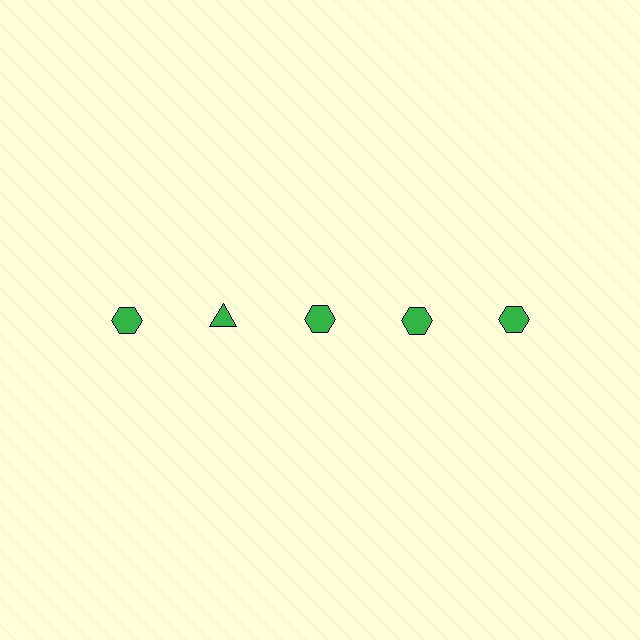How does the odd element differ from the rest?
It has a different shape: triangle instead of hexagon.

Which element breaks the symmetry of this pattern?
The green triangle in the top row, second from left column breaks the symmetry. All other shapes are green hexagons.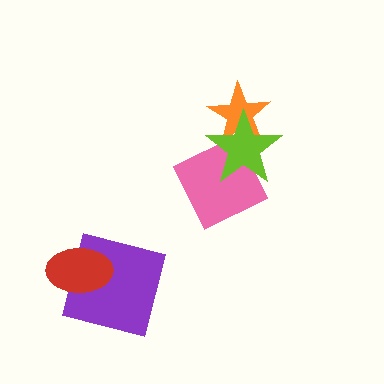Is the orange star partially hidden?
Yes, it is partially covered by another shape.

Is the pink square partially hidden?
Yes, it is partially covered by another shape.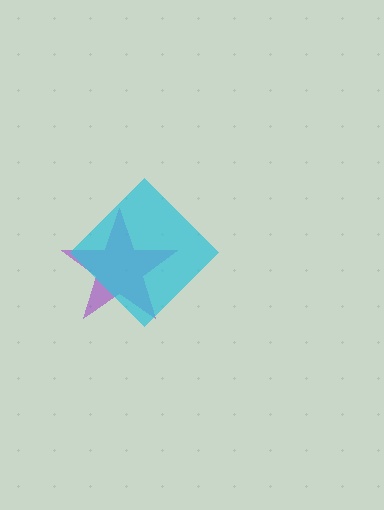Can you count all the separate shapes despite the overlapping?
Yes, there are 2 separate shapes.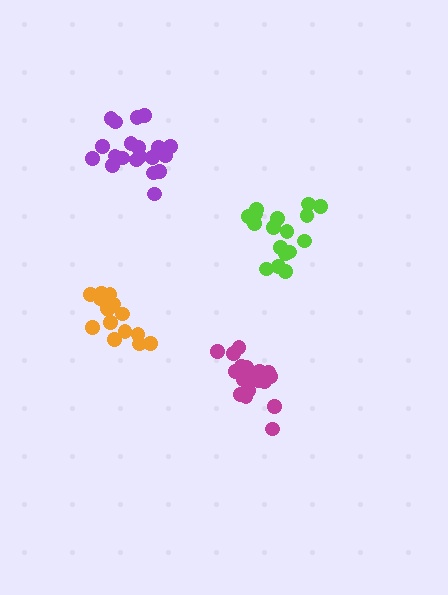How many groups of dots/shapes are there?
There are 4 groups.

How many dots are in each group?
Group 1: 16 dots, Group 2: 20 dots, Group 3: 20 dots, Group 4: 18 dots (74 total).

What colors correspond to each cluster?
The clusters are colored: orange, purple, magenta, lime.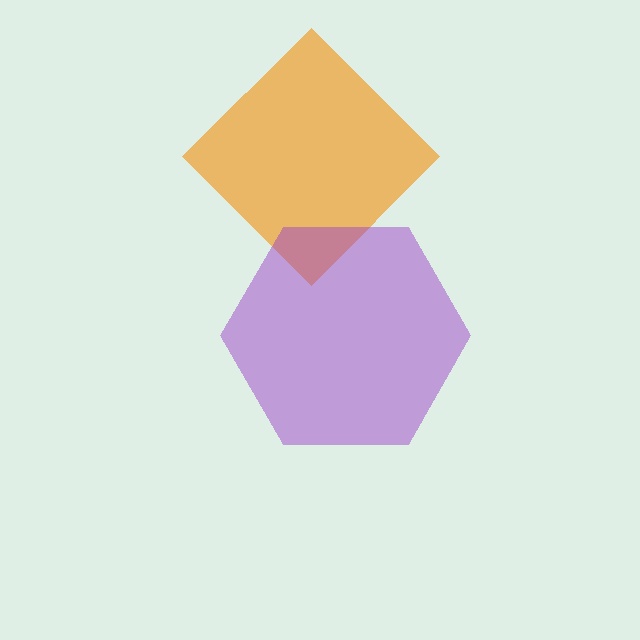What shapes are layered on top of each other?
The layered shapes are: an orange diamond, a purple hexagon.